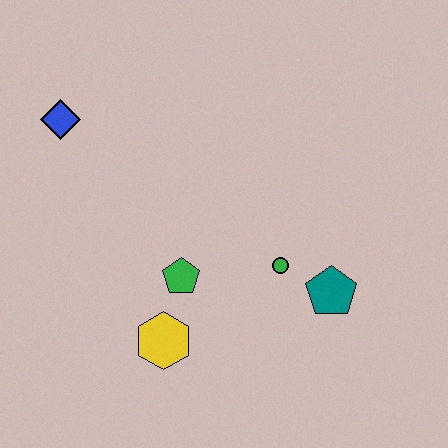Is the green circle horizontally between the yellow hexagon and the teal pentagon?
Yes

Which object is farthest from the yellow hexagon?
The blue diamond is farthest from the yellow hexagon.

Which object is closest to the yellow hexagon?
The green pentagon is closest to the yellow hexagon.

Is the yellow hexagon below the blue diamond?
Yes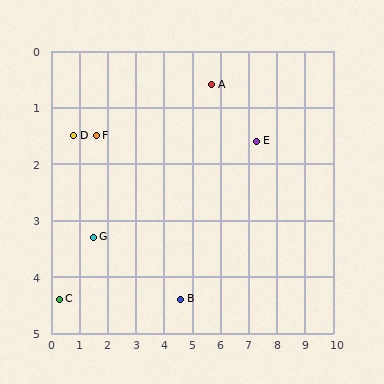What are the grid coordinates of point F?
Point F is at approximately (1.6, 1.5).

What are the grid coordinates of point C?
Point C is at approximately (0.3, 4.4).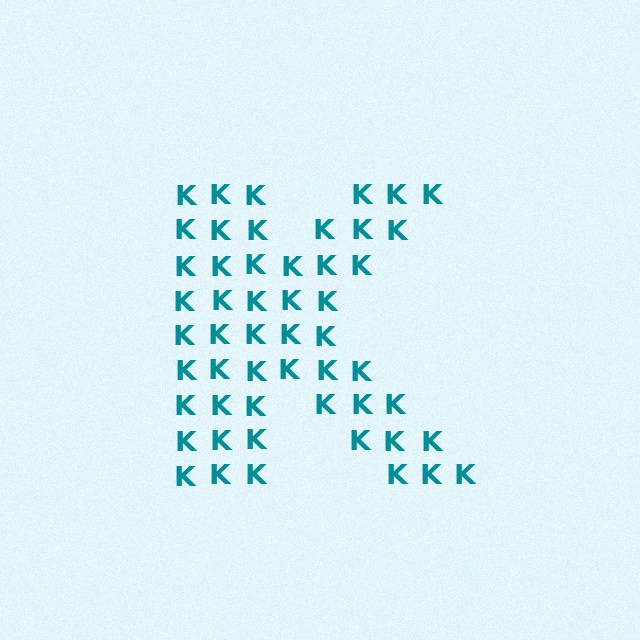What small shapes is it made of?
It is made of small letter K's.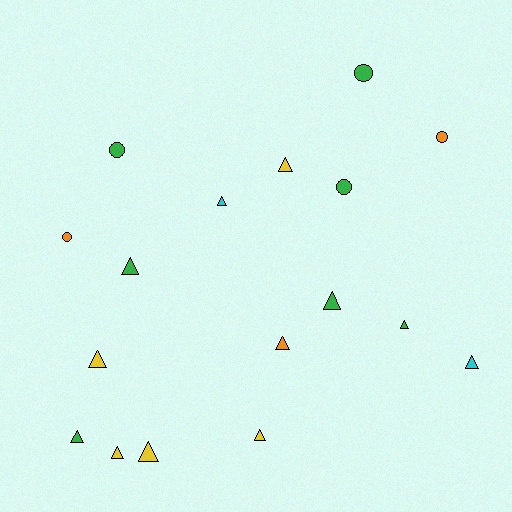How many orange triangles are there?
There is 1 orange triangle.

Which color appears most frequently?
Green, with 7 objects.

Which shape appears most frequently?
Triangle, with 12 objects.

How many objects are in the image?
There are 17 objects.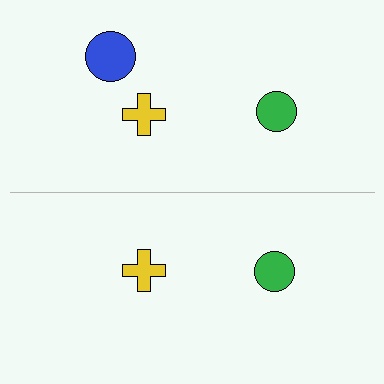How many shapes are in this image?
There are 5 shapes in this image.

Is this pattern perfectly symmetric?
No, the pattern is not perfectly symmetric. A blue circle is missing from the bottom side.